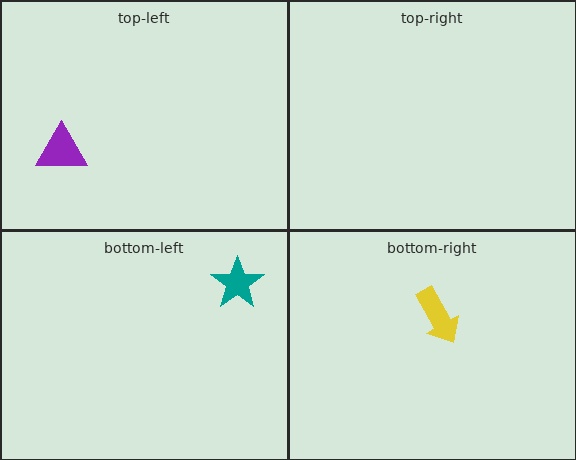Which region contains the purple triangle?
The top-left region.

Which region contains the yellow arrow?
The bottom-right region.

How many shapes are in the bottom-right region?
1.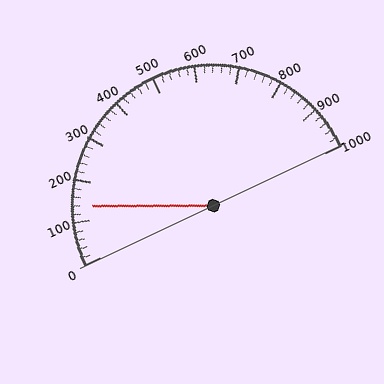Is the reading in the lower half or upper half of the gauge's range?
The reading is in the lower half of the range (0 to 1000).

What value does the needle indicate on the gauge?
The needle indicates approximately 140.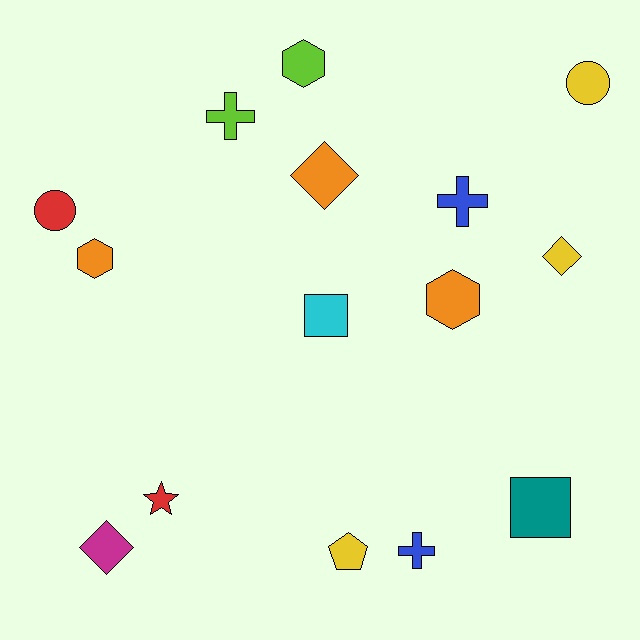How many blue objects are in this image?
There are 2 blue objects.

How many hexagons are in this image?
There are 3 hexagons.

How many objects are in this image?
There are 15 objects.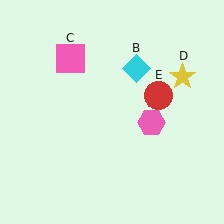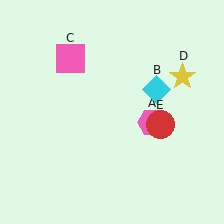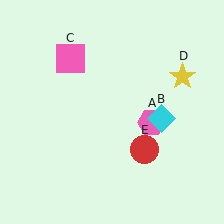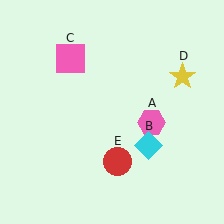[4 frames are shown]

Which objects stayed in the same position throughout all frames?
Pink hexagon (object A) and pink square (object C) and yellow star (object D) remained stationary.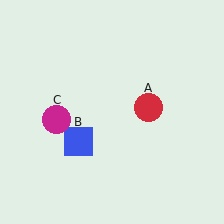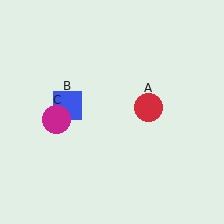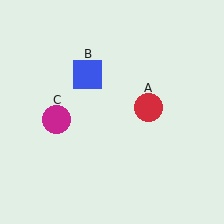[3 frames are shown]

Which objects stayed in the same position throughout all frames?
Red circle (object A) and magenta circle (object C) remained stationary.